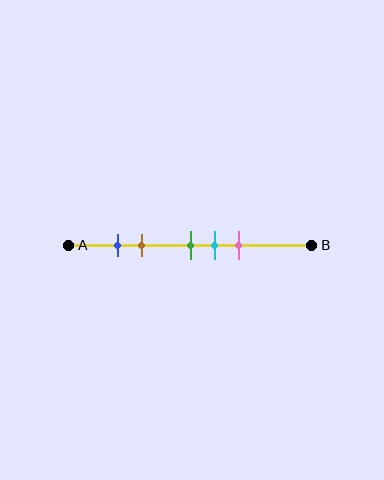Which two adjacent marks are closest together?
The blue and brown marks are the closest adjacent pair.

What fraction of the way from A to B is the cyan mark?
The cyan mark is approximately 60% (0.6) of the way from A to B.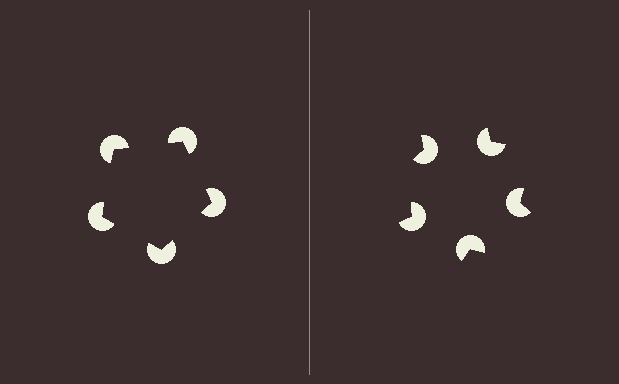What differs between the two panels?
The pac-man discs are positioned identically on both sides; only the wedge orientations differ. On the left they align to a pentagon; on the right they are misaligned.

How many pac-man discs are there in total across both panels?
10 — 5 on each side.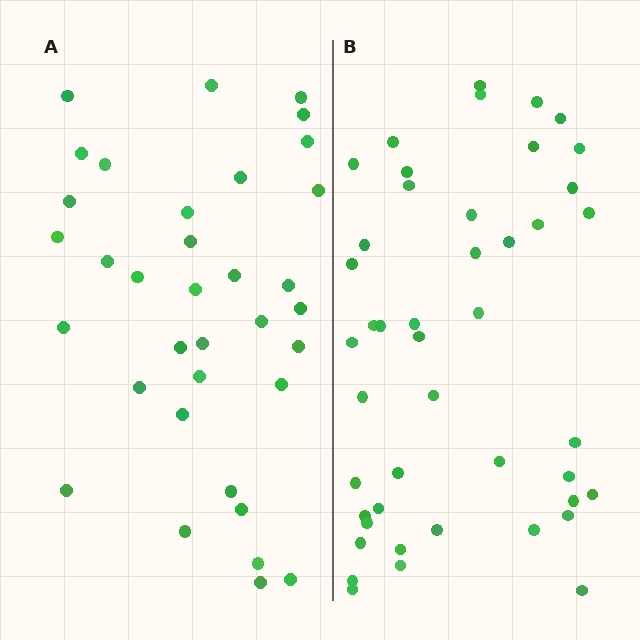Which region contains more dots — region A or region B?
Region B (the right region) has more dots.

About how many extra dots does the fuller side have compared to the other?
Region B has roughly 10 or so more dots than region A.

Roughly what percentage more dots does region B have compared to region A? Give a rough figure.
About 30% more.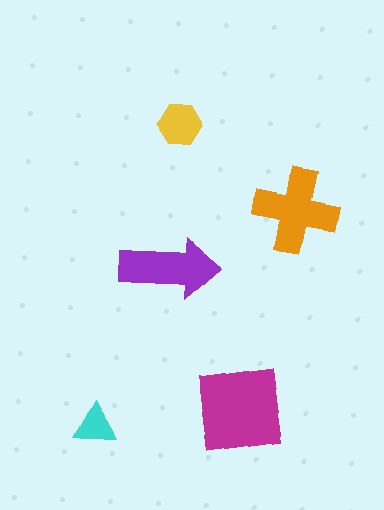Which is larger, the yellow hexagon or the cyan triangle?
The yellow hexagon.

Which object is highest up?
The yellow hexagon is topmost.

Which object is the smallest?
The cyan triangle.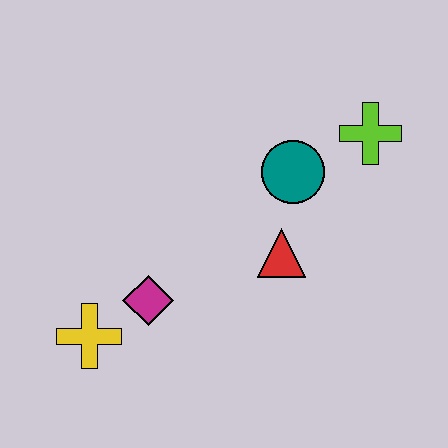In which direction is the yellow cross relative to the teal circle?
The yellow cross is to the left of the teal circle.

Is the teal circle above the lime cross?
No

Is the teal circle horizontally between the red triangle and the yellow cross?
No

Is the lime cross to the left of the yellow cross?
No